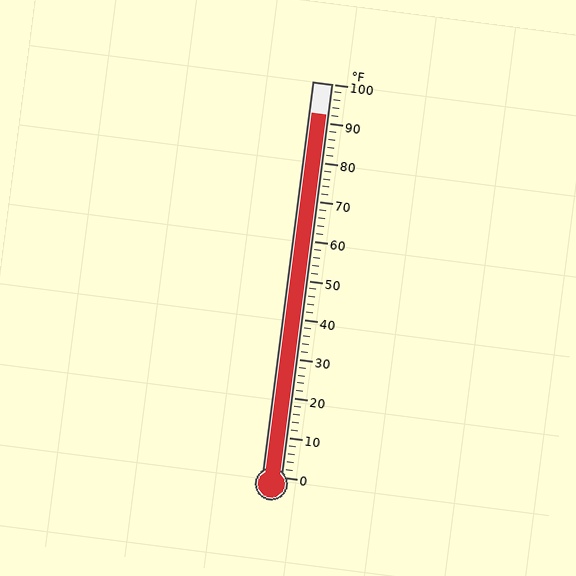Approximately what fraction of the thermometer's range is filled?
The thermometer is filled to approximately 90% of its range.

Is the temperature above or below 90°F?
The temperature is above 90°F.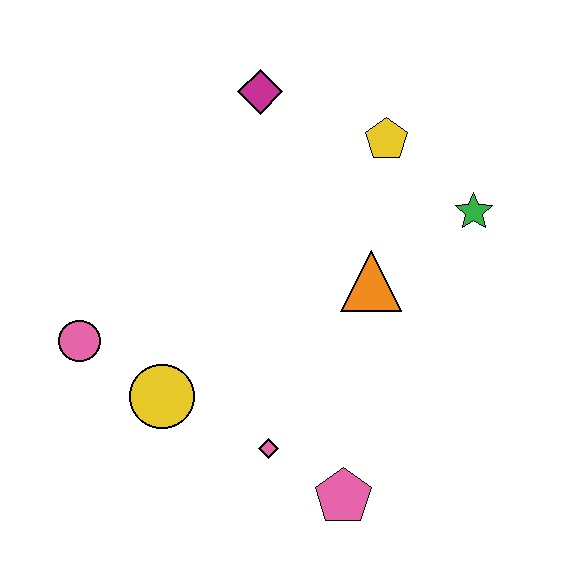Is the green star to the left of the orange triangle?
No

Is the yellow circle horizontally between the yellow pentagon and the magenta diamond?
No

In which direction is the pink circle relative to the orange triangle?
The pink circle is to the left of the orange triangle.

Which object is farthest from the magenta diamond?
The pink pentagon is farthest from the magenta diamond.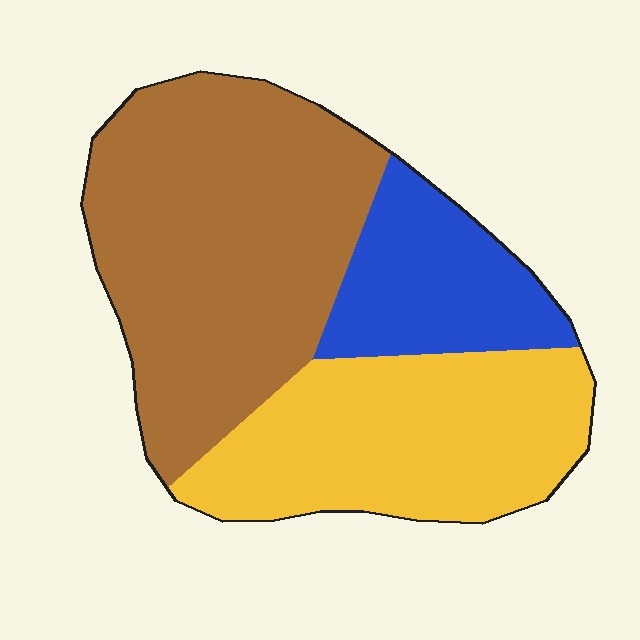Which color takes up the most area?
Brown, at roughly 50%.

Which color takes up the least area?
Blue, at roughly 20%.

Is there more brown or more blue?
Brown.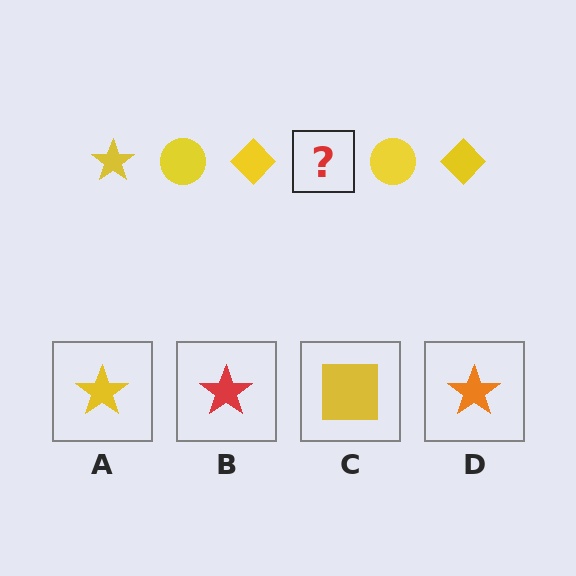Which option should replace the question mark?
Option A.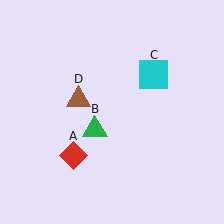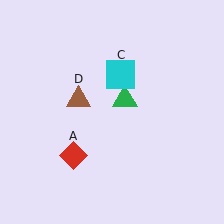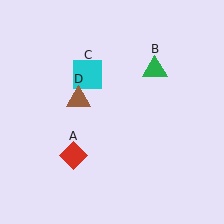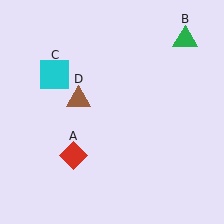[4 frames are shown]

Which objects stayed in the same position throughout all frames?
Red diamond (object A) and brown triangle (object D) remained stationary.